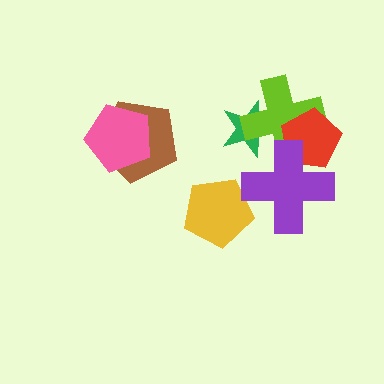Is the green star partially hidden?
Yes, it is partially covered by another shape.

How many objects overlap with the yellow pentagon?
1 object overlaps with the yellow pentagon.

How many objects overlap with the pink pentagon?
1 object overlaps with the pink pentagon.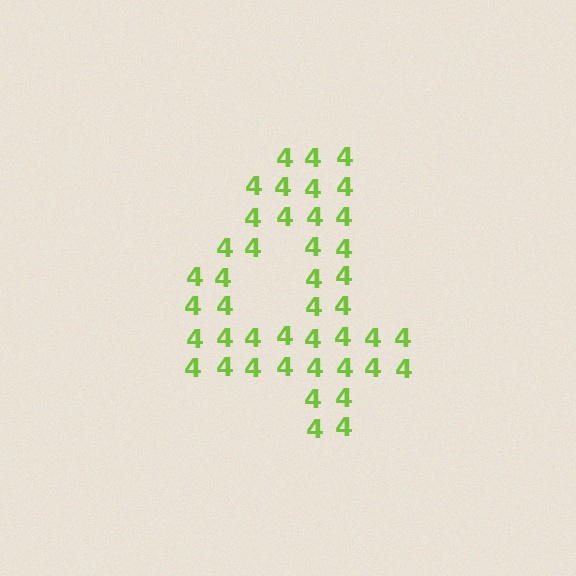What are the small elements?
The small elements are digit 4's.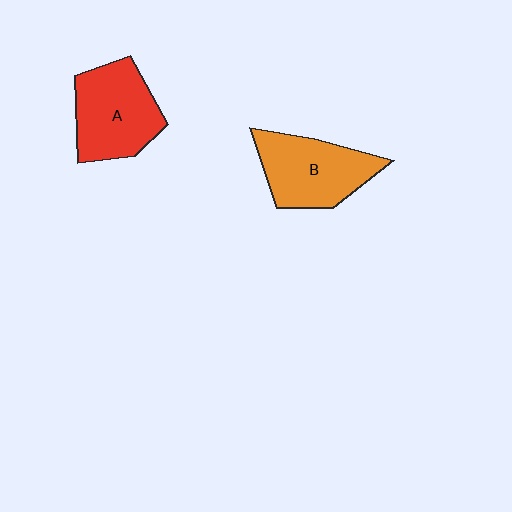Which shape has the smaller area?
Shape B (orange).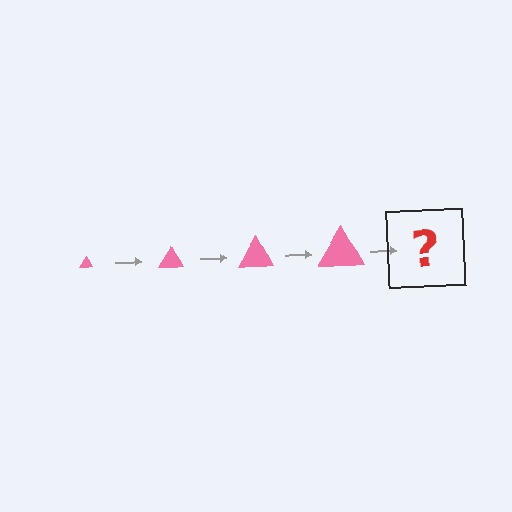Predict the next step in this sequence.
The next step is a pink triangle, larger than the previous one.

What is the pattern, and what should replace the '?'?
The pattern is that the triangle gets progressively larger each step. The '?' should be a pink triangle, larger than the previous one.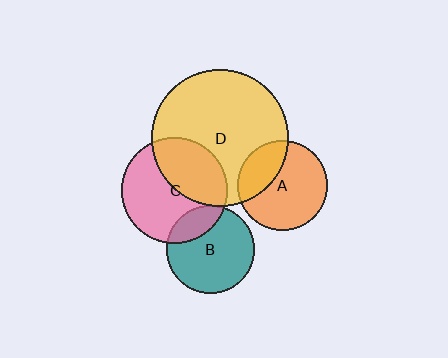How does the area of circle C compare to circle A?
Approximately 1.4 times.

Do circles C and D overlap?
Yes.